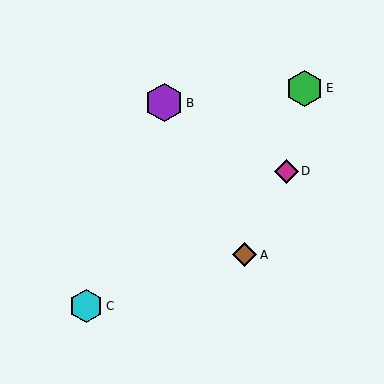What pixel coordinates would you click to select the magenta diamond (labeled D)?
Click at (286, 171) to select the magenta diamond D.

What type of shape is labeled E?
Shape E is a green hexagon.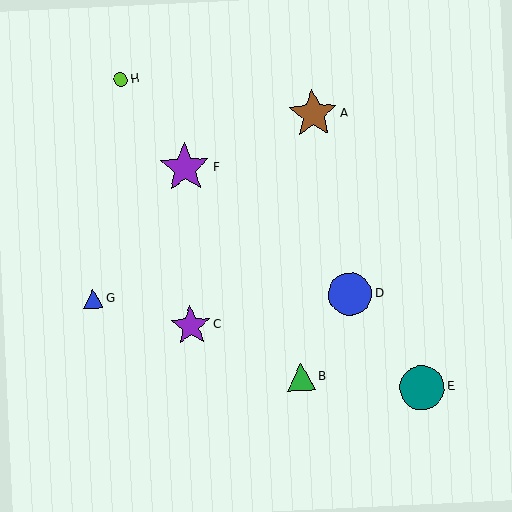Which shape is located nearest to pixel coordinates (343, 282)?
The blue circle (labeled D) at (350, 294) is nearest to that location.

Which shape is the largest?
The purple star (labeled F) is the largest.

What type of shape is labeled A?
Shape A is a brown star.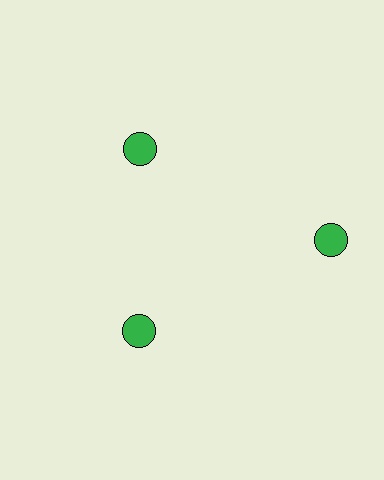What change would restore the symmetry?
The symmetry would be restored by moving it inward, back onto the ring so that all 3 circles sit at equal angles and equal distance from the center.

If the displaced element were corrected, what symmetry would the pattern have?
It would have 3-fold rotational symmetry — the pattern would map onto itself every 120 degrees.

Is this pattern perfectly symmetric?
No. The 3 green circles are arranged in a ring, but one element near the 3 o'clock position is pushed outward from the center, breaking the 3-fold rotational symmetry.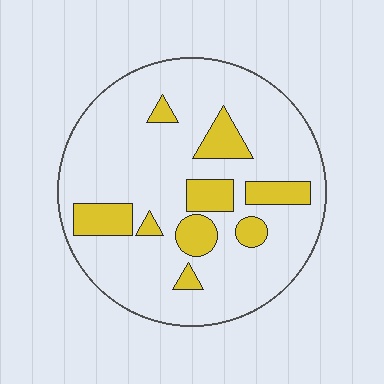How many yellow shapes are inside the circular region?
9.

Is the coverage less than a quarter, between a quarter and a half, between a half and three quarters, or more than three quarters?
Less than a quarter.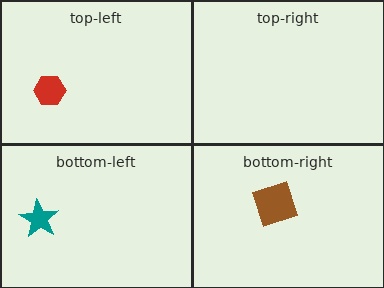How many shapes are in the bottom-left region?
1.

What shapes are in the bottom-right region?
The brown square.